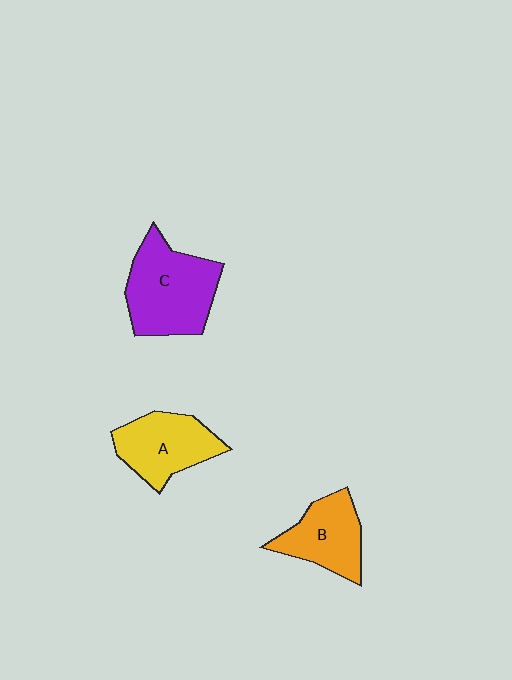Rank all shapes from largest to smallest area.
From largest to smallest: C (purple), A (yellow), B (orange).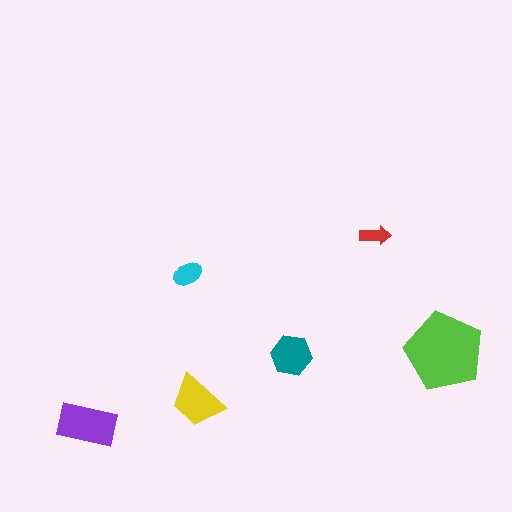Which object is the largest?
The lime pentagon.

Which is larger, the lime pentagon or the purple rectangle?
The lime pentagon.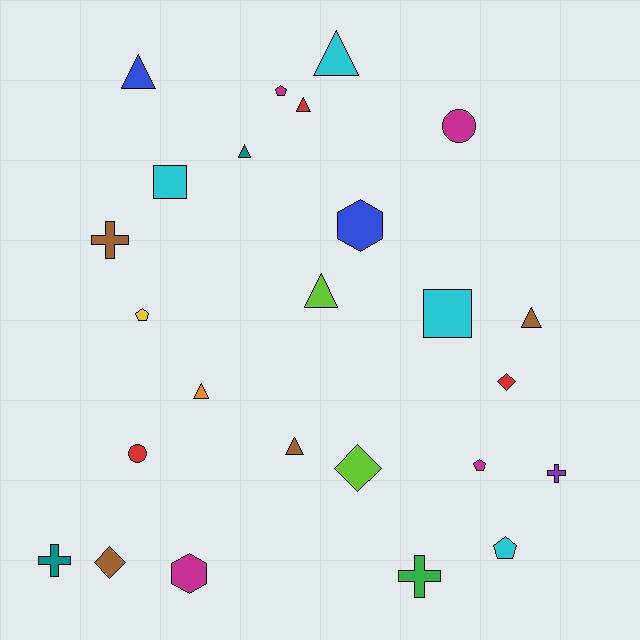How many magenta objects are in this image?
There are 4 magenta objects.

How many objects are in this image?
There are 25 objects.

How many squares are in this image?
There are 2 squares.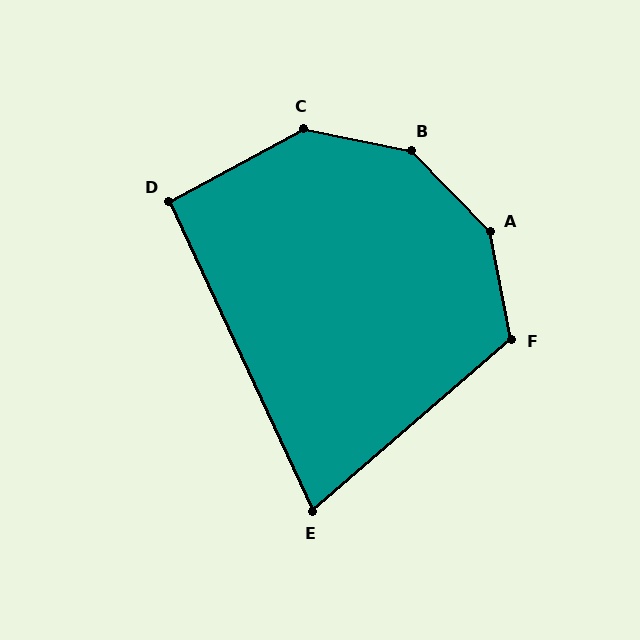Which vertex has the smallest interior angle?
E, at approximately 74 degrees.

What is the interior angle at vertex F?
Approximately 120 degrees (obtuse).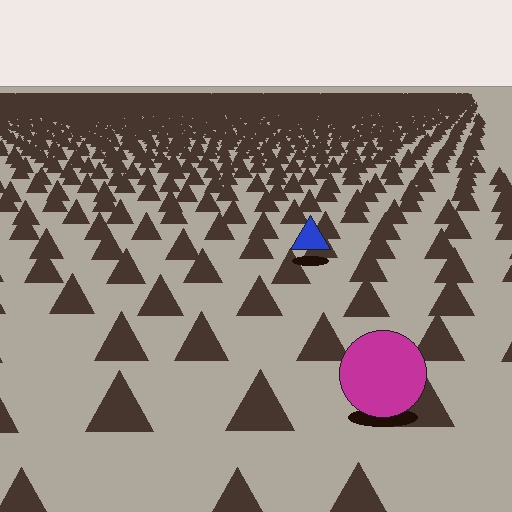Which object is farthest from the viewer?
The blue triangle is farthest from the viewer. It appears smaller and the ground texture around it is denser.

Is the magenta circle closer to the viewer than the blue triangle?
Yes. The magenta circle is closer — you can tell from the texture gradient: the ground texture is coarser near it.